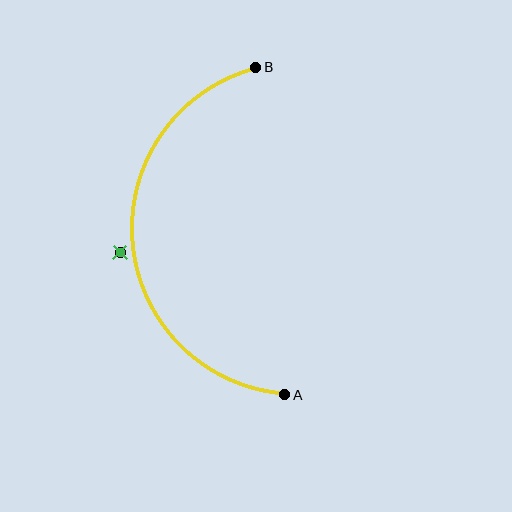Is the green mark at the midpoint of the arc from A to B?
No — the green mark does not lie on the arc at all. It sits slightly outside the curve.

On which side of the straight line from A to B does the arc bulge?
The arc bulges to the left of the straight line connecting A and B.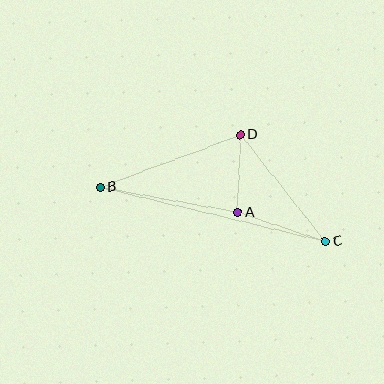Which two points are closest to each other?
Points A and D are closest to each other.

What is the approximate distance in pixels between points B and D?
The distance between B and D is approximately 150 pixels.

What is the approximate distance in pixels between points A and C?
The distance between A and C is approximately 93 pixels.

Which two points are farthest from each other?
Points B and C are farthest from each other.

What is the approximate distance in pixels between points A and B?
The distance between A and B is approximately 140 pixels.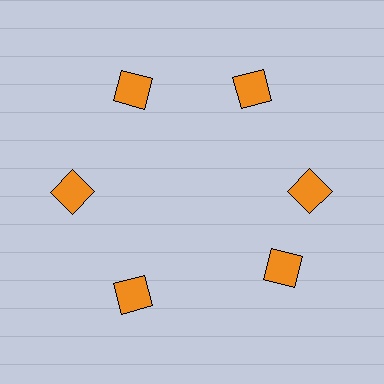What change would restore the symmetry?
The symmetry would be restored by rotating it back into even spacing with its neighbors so that all 6 squares sit at equal angles and equal distance from the center.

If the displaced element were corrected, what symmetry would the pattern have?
It would have 6-fold rotational symmetry — the pattern would map onto itself every 60 degrees.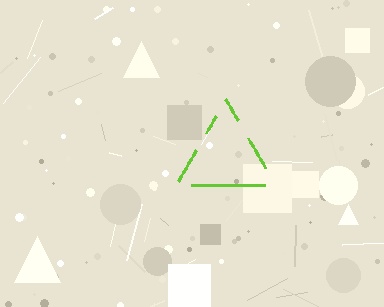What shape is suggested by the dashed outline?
The dashed outline suggests a triangle.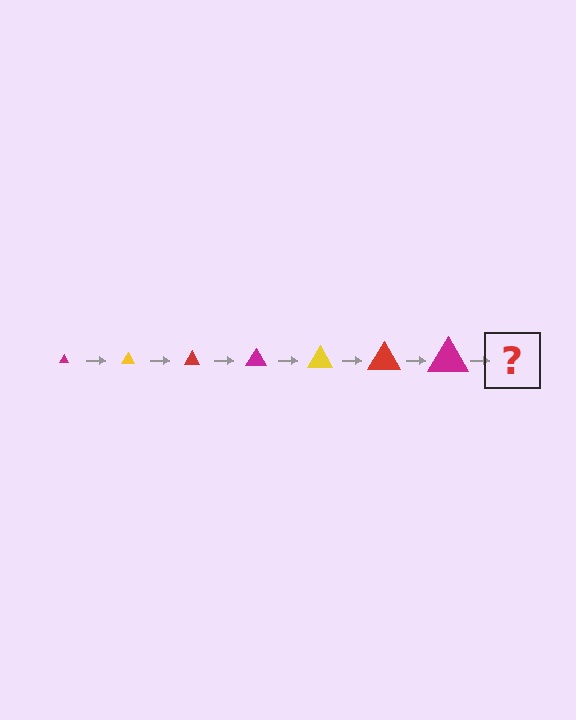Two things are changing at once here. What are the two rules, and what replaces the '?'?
The two rules are that the triangle grows larger each step and the color cycles through magenta, yellow, and red. The '?' should be a yellow triangle, larger than the previous one.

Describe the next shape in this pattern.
It should be a yellow triangle, larger than the previous one.